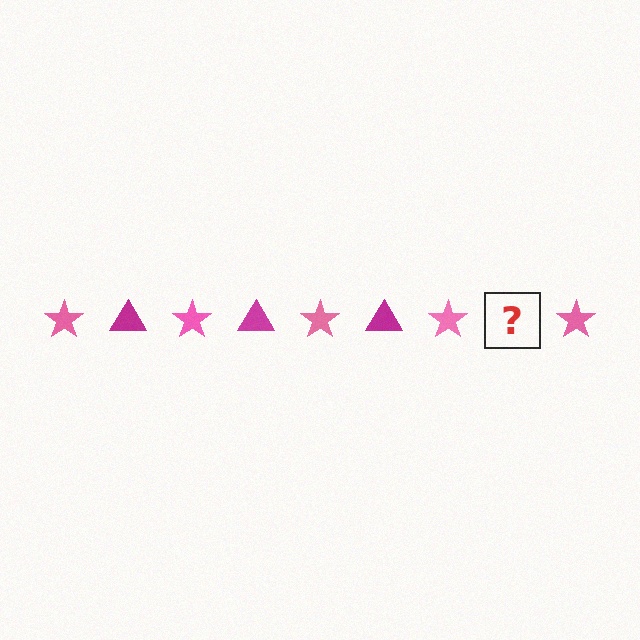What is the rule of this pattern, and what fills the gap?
The rule is that the pattern alternates between pink star and magenta triangle. The gap should be filled with a magenta triangle.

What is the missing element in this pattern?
The missing element is a magenta triangle.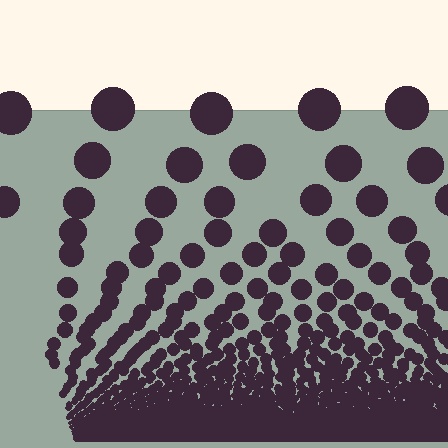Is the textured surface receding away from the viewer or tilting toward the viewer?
The surface appears to tilt toward the viewer. Texture elements get larger and sparser toward the top.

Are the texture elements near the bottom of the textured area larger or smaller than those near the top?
Smaller. The gradient is inverted — elements near the bottom are smaller and denser.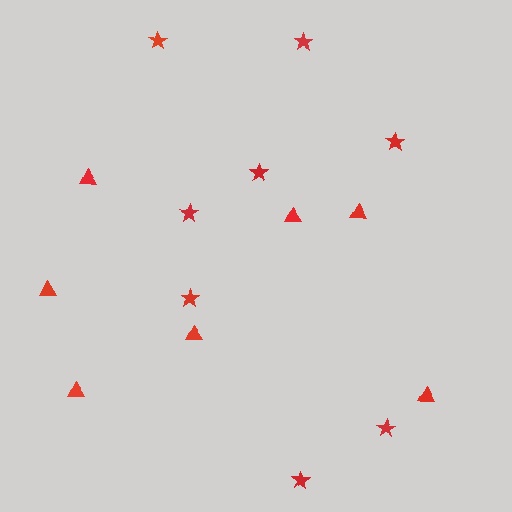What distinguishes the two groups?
There are 2 groups: one group of stars (8) and one group of triangles (7).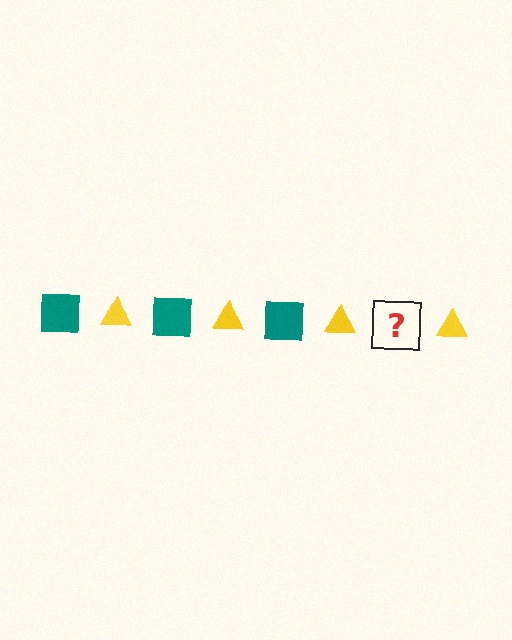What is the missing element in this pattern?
The missing element is a teal square.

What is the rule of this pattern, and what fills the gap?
The rule is that the pattern alternates between teal square and yellow triangle. The gap should be filled with a teal square.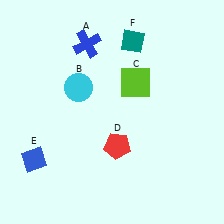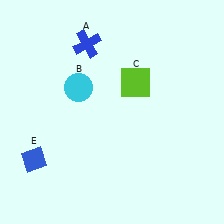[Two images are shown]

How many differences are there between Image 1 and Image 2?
There are 2 differences between the two images.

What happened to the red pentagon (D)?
The red pentagon (D) was removed in Image 2. It was in the bottom-right area of Image 1.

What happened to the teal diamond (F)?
The teal diamond (F) was removed in Image 2. It was in the top-right area of Image 1.